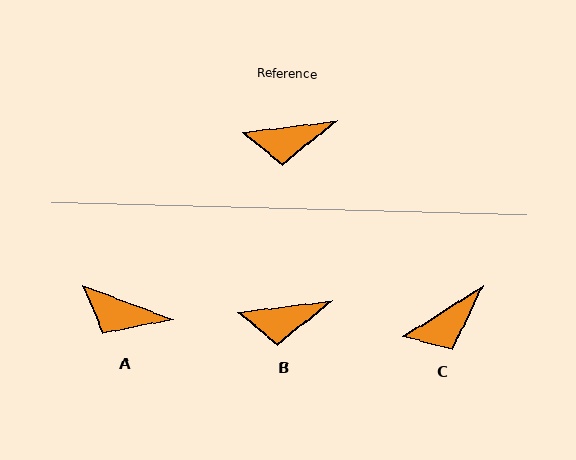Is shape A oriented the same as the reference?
No, it is off by about 28 degrees.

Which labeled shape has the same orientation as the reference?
B.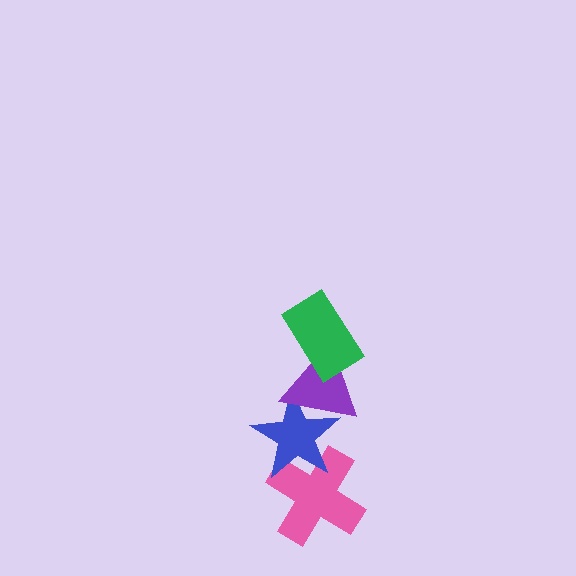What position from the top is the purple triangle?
The purple triangle is 2nd from the top.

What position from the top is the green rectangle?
The green rectangle is 1st from the top.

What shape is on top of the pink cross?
The blue star is on top of the pink cross.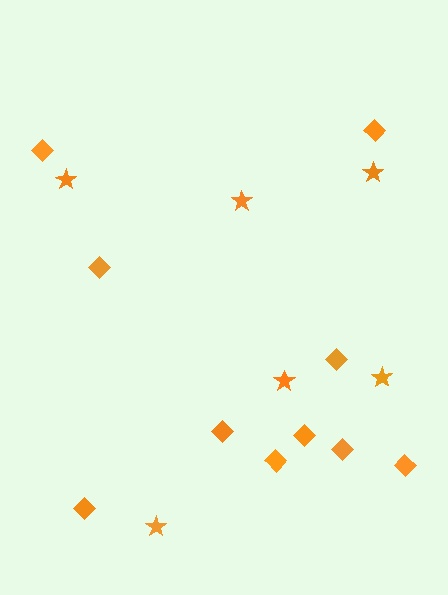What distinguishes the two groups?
There are 2 groups: one group of stars (6) and one group of diamonds (10).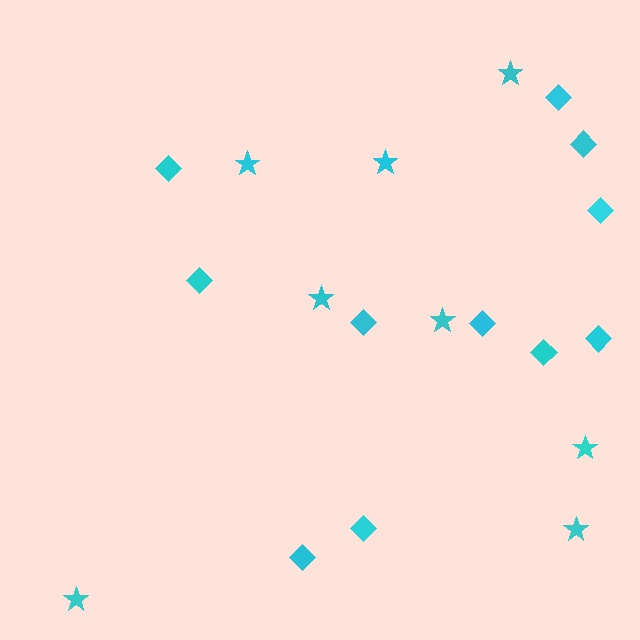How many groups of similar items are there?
There are 2 groups: one group of diamonds (11) and one group of stars (8).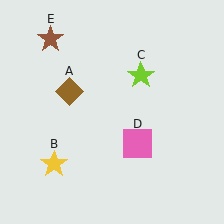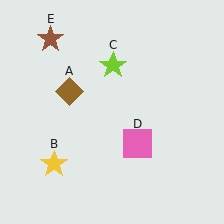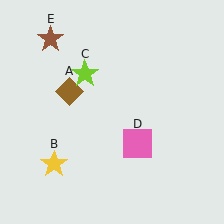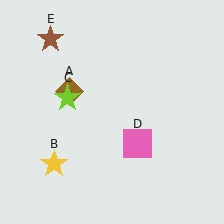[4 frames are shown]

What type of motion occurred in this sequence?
The lime star (object C) rotated counterclockwise around the center of the scene.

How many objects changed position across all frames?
1 object changed position: lime star (object C).